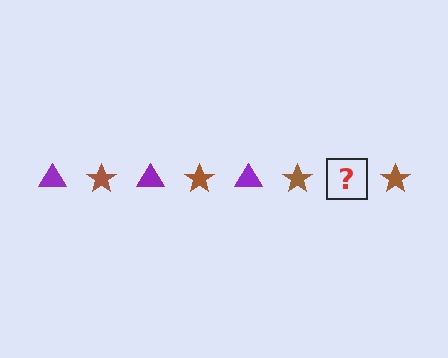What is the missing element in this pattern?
The missing element is a purple triangle.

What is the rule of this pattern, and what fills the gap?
The rule is that the pattern alternates between purple triangle and brown star. The gap should be filled with a purple triangle.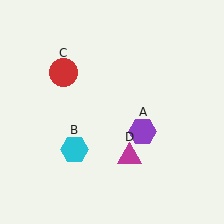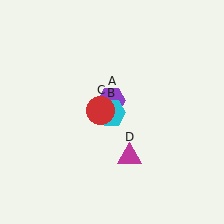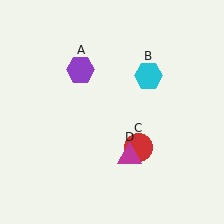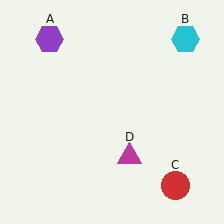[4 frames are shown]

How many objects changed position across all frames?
3 objects changed position: purple hexagon (object A), cyan hexagon (object B), red circle (object C).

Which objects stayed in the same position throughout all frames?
Magenta triangle (object D) remained stationary.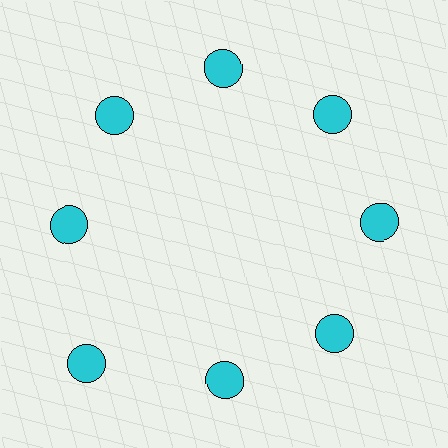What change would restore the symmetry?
The symmetry would be restored by moving it inward, back onto the ring so that all 8 circles sit at equal angles and equal distance from the center.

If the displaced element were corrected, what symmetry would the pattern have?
It would have 8-fold rotational symmetry — the pattern would map onto itself every 45 degrees.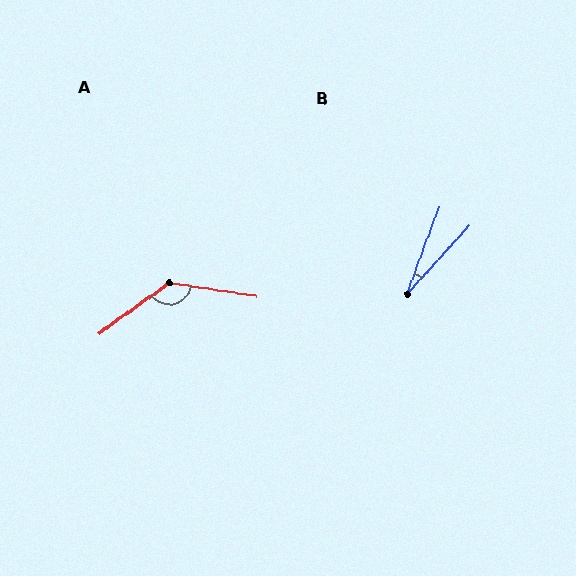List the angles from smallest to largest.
B (22°), A (135°).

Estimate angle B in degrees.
Approximately 22 degrees.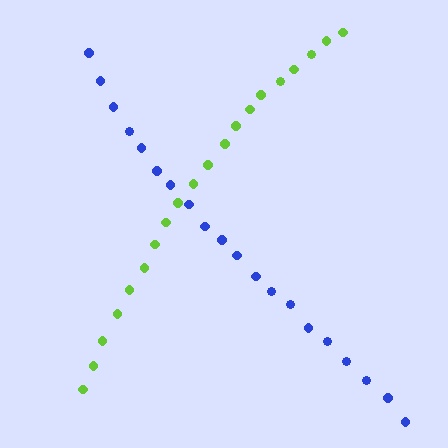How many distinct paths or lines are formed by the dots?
There are 2 distinct paths.